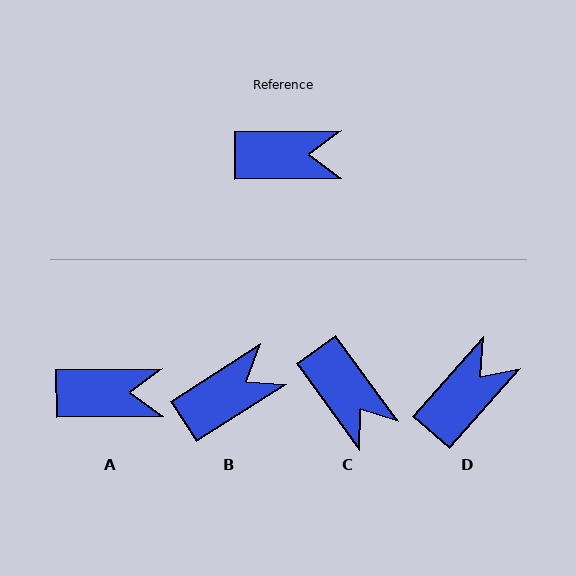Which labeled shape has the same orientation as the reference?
A.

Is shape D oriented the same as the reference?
No, it is off by about 48 degrees.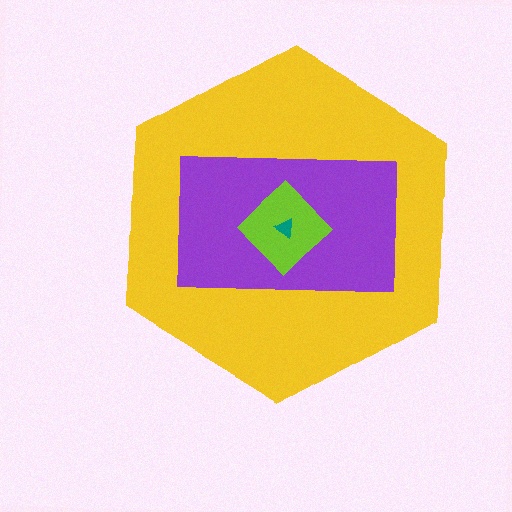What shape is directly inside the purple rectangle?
The lime diamond.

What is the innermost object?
The teal triangle.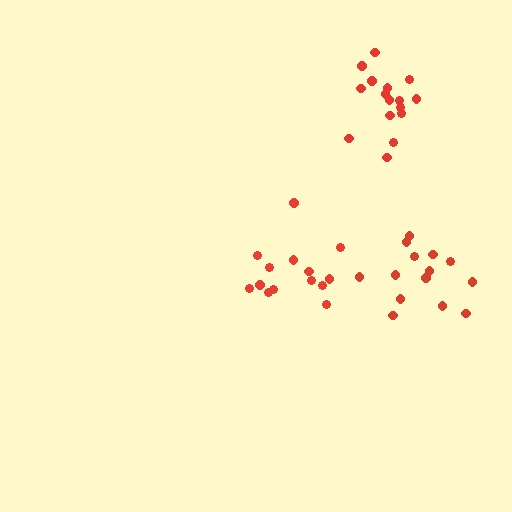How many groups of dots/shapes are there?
There are 3 groups.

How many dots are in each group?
Group 1: 14 dots, Group 2: 14 dots, Group 3: 16 dots (44 total).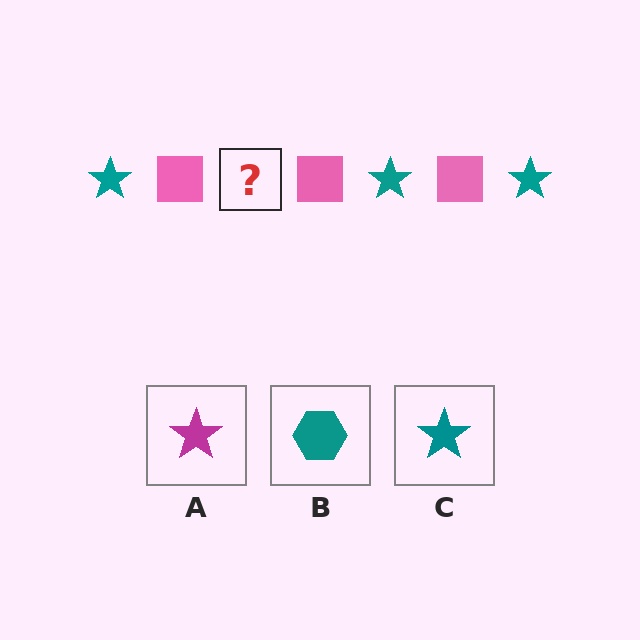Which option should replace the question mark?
Option C.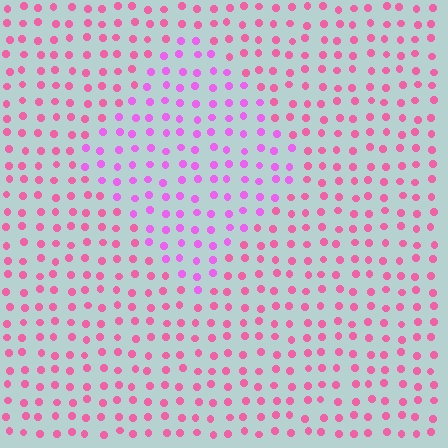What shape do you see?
I see a diamond.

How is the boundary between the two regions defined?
The boundary is defined purely by a slight shift in hue (about 32 degrees). Spacing, size, and orientation are identical on both sides.